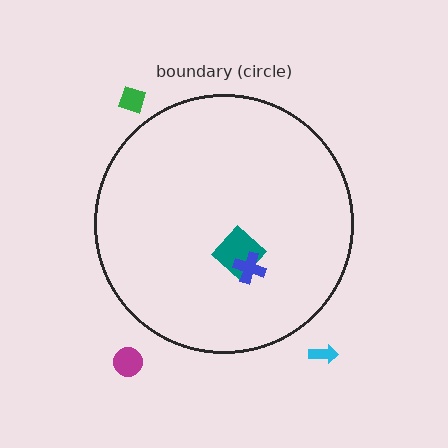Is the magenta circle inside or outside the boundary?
Outside.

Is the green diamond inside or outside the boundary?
Outside.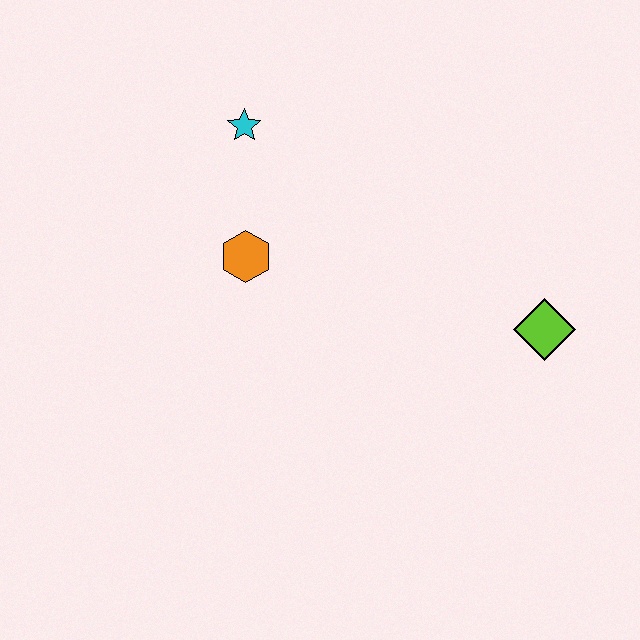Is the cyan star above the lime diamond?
Yes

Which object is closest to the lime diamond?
The orange hexagon is closest to the lime diamond.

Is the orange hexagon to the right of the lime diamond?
No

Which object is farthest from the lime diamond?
The cyan star is farthest from the lime diamond.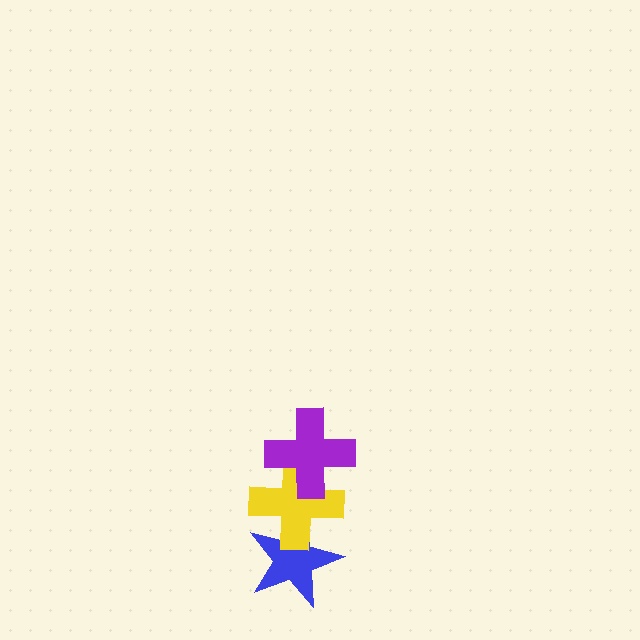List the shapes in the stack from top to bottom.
From top to bottom: the purple cross, the yellow cross, the blue star.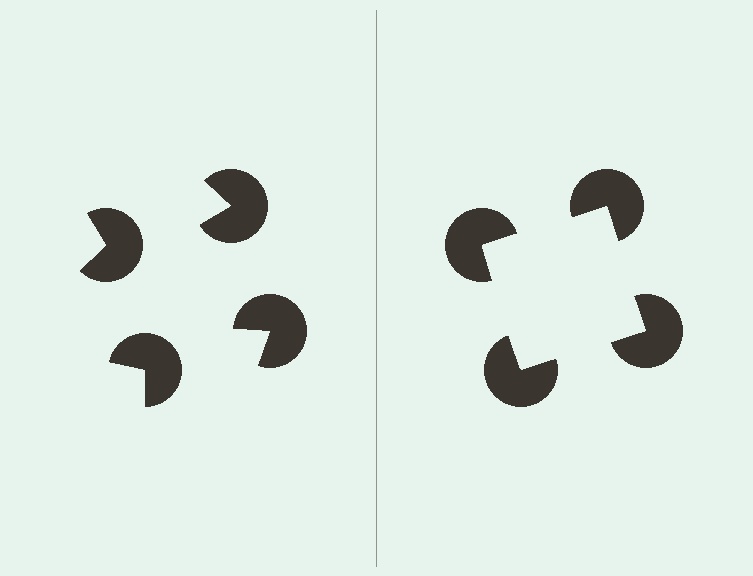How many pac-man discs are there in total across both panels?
8 — 4 on each side.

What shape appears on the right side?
An illusory square.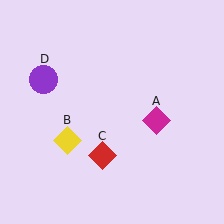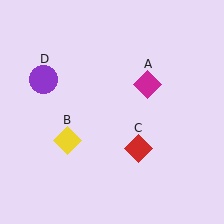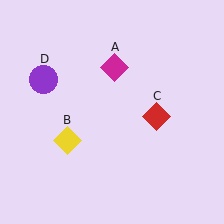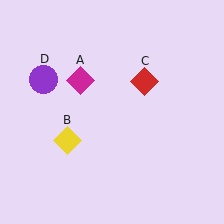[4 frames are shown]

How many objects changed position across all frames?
2 objects changed position: magenta diamond (object A), red diamond (object C).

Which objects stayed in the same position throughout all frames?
Yellow diamond (object B) and purple circle (object D) remained stationary.